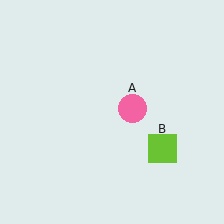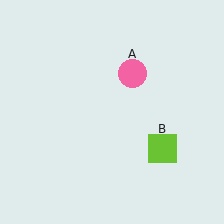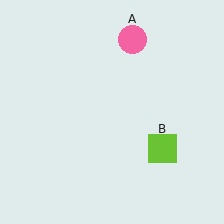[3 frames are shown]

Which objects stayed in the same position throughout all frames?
Lime square (object B) remained stationary.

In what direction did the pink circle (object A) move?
The pink circle (object A) moved up.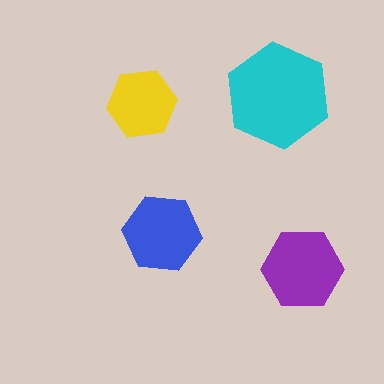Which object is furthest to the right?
The purple hexagon is rightmost.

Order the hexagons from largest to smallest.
the cyan one, the purple one, the blue one, the yellow one.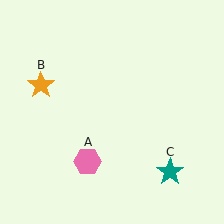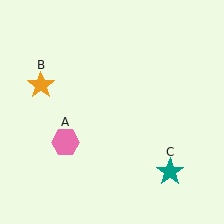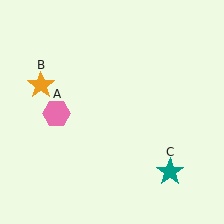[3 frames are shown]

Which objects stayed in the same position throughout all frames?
Orange star (object B) and teal star (object C) remained stationary.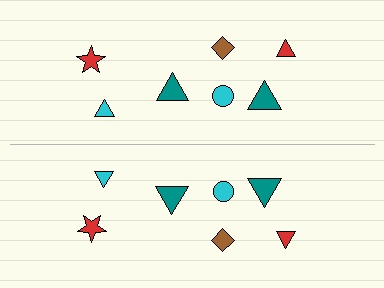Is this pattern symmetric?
Yes, this pattern has bilateral (reflection) symmetry.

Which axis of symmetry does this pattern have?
The pattern has a horizontal axis of symmetry running through the center of the image.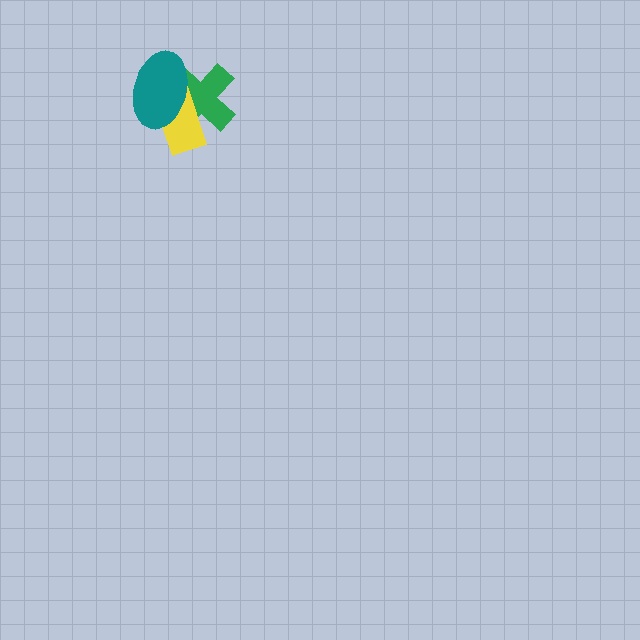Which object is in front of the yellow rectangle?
The teal ellipse is in front of the yellow rectangle.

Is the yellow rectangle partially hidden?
Yes, it is partially covered by another shape.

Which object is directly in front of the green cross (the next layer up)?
The yellow rectangle is directly in front of the green cross.